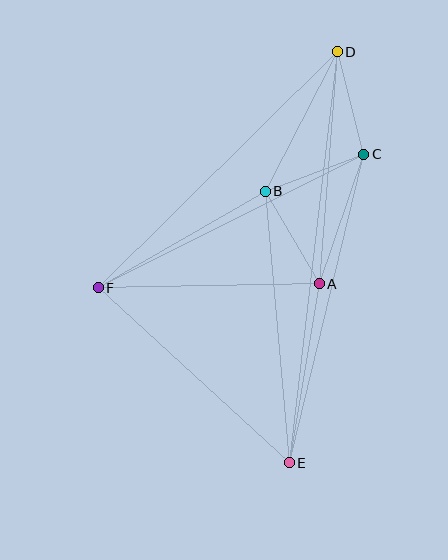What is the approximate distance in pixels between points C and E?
The distance between C and E is approximately 318 pixels.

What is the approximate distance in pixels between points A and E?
The distance between A and E is approximately 181 pixels.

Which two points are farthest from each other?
Points D and E are farthest from each other.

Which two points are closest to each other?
Points C and D are closest to each other.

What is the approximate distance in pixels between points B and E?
The distance between B and E is approximately 272 pixels.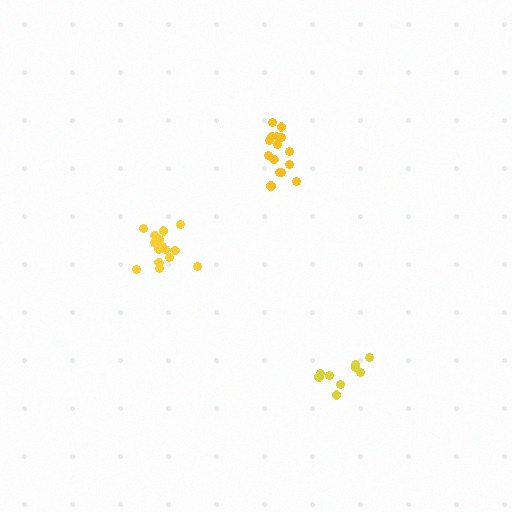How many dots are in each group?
Group 1: 15 dots, Group 2: 9 dots, Group 3: 15 dots (39 total).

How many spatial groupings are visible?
There are 3 spatial groupings.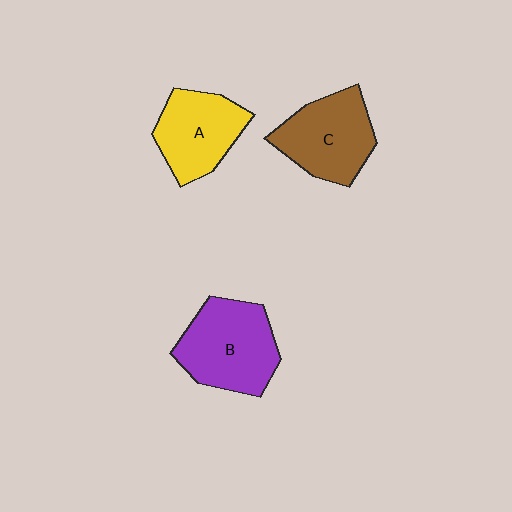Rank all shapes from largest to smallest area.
From largest to smallest: B (purple), C (brown), A (yellow).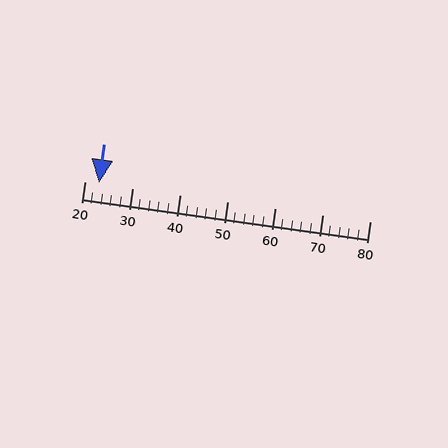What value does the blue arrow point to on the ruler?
The blue arrow points to approximately 23.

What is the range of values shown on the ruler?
The ruler shows values from 20 to 80.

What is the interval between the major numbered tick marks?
The major tick marks are spaced 10 units apart.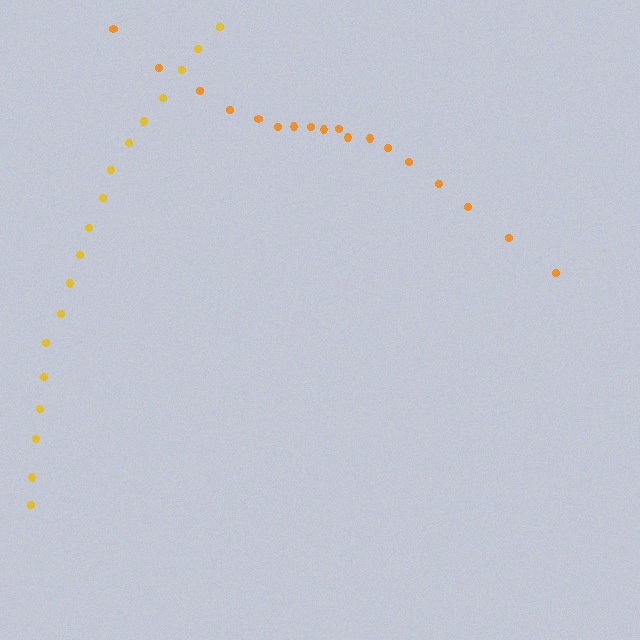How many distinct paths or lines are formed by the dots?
There are 2 distinct paths.